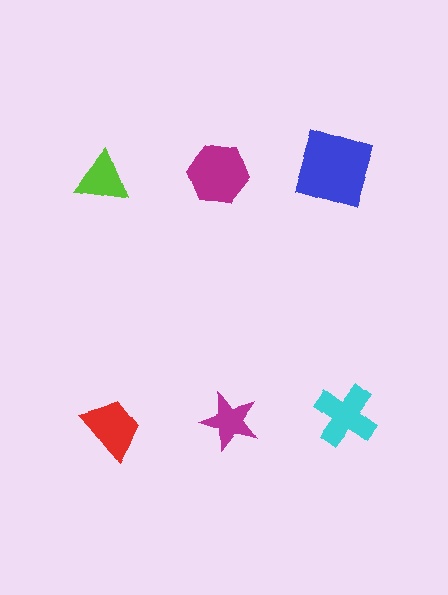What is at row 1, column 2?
A magenta hexagon.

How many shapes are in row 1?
3 shapes.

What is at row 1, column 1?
A lime triangle.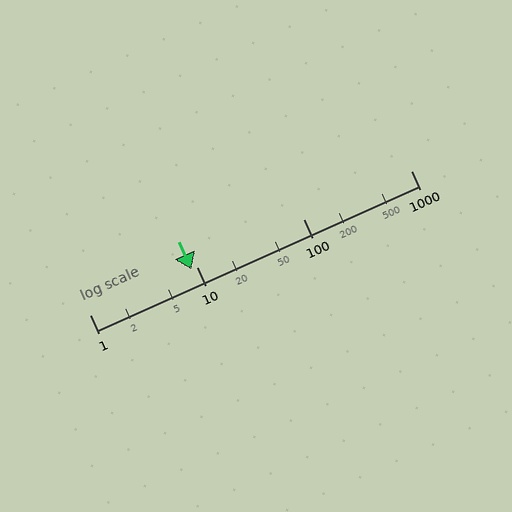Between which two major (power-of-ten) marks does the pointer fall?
The pointer is between 1 and 10.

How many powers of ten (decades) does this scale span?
The scale spans 3 decades, from 1 to 1000.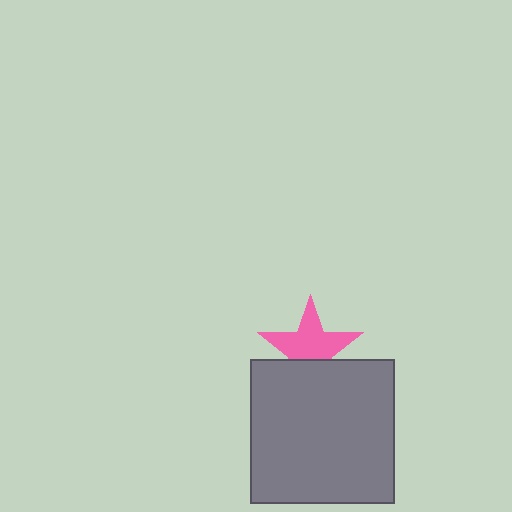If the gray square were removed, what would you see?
You would see the complete pink star.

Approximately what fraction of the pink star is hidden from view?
Roughly 33% of the pink star is hidden behind the gray square.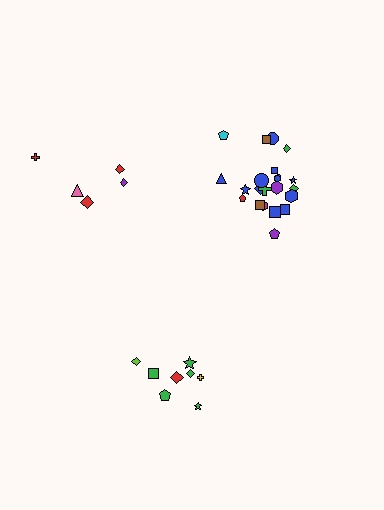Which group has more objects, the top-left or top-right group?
The top-right group.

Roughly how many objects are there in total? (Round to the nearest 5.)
Roughly 35 objects in total.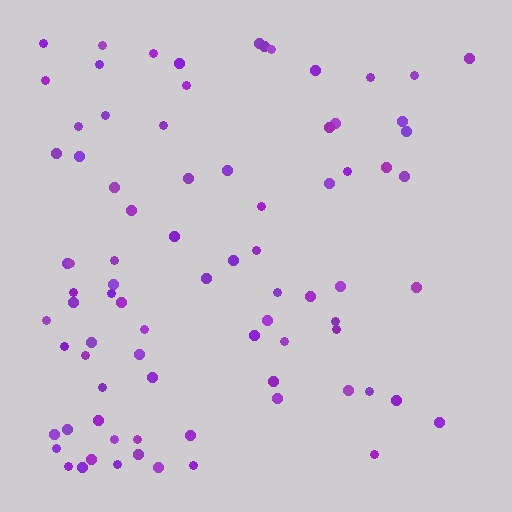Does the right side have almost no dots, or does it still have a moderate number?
Still a moderate number, just noticeably fewer than the left.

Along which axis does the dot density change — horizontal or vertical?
Horizontal.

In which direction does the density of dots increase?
From right to left, with the left side densest.